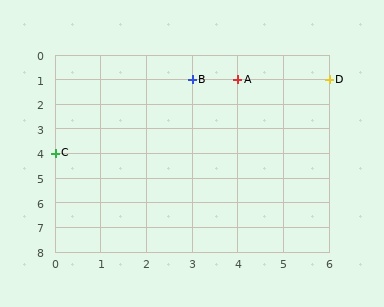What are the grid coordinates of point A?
Point A is at grid coordinates (4, 1).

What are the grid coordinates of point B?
Point B is at grid coordinates (3, 1).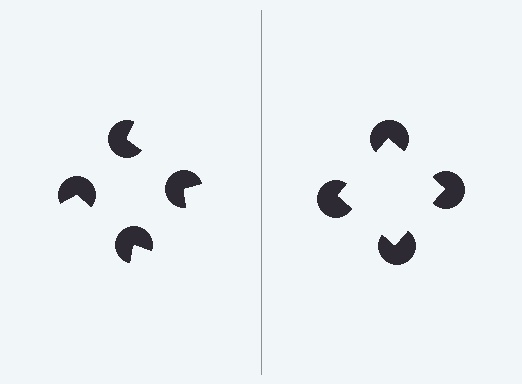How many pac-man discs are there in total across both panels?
8 — 4 on each side.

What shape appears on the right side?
An illusory square.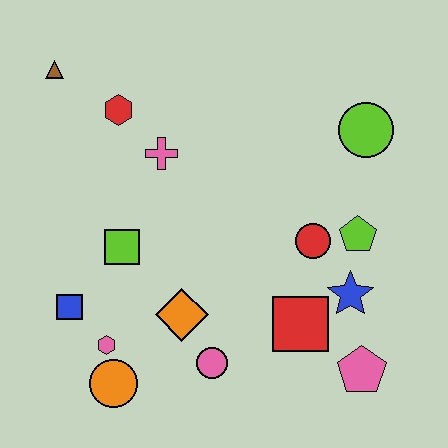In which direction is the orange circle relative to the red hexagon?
The orange circle is below the red hexagon.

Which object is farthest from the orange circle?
The lime circle is farthest from the orange circle.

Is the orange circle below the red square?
Yes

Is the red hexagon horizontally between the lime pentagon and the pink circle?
No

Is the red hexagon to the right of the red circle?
No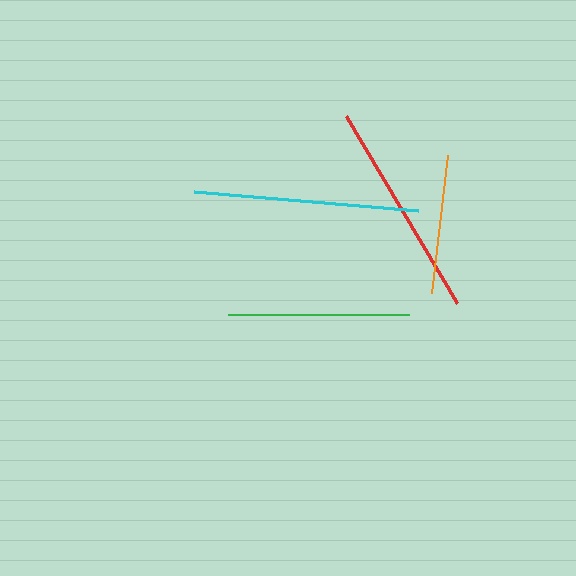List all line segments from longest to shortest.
From longest to shortest: cyan, red, green, orange.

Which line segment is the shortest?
The orange line is the shortest at approximately 139 pixels.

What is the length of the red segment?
The red segment is approximately 218 pixels long.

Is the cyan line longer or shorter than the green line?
The cyan line is longer than the green line.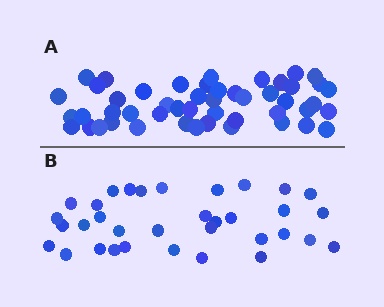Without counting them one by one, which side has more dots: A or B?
Region A (the top region) has more dots.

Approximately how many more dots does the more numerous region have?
Region A has approximately 15 more dots than region B.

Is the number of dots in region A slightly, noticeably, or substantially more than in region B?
Region A has noticeably more, but not dramatically so. The ratio is roughly 1.4 to 1.